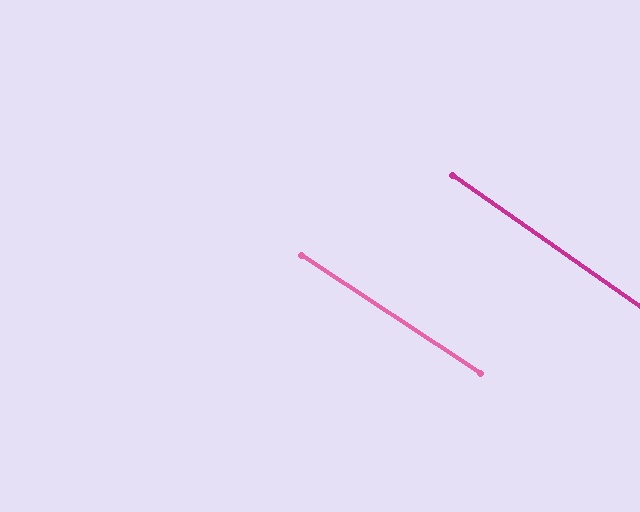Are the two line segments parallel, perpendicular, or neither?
Parallel — their directions differ by only 1.7°.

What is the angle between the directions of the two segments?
Approximately 2 degrees.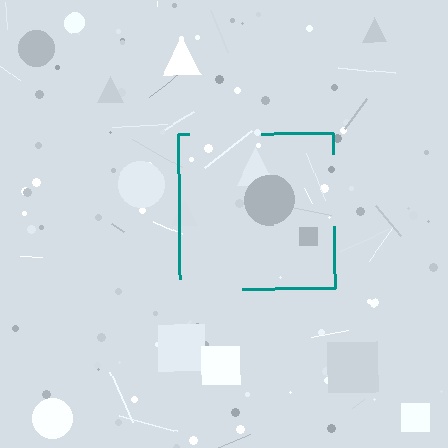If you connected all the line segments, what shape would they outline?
They would outline a square.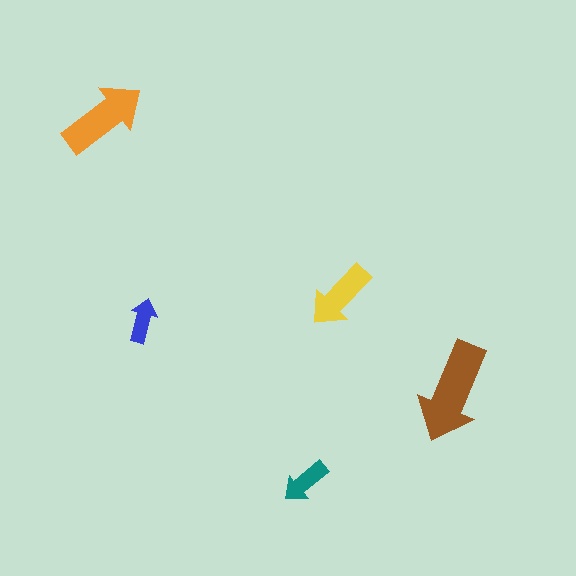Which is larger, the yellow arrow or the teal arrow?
The yellow one.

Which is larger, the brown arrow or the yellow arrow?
The brown one.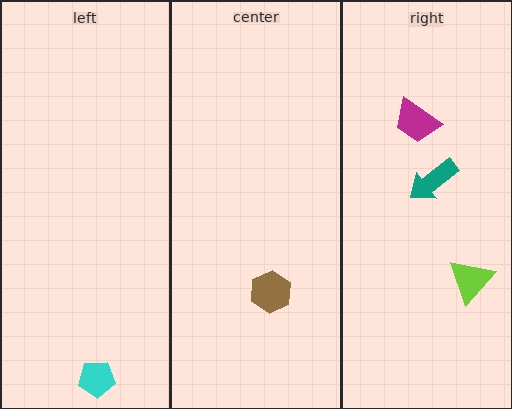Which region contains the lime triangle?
The right region.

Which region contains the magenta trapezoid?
The right region.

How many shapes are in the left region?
1.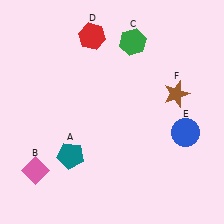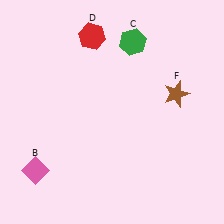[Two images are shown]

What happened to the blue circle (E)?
The blue circle (E) was removed in Image 2. It was in the bottom-right area of Image 1.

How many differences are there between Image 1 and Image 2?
There are 2 differences between the two images.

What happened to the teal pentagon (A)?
The teal pentagon (A) was removed in Image 2. It was in the bottom-left area of Image 1.